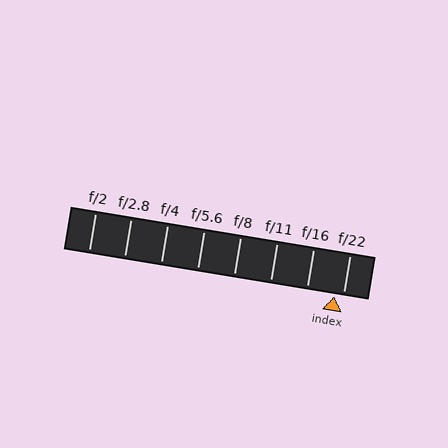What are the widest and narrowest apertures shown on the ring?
The widest aperture shown is f/2 and the narrowest is f/22.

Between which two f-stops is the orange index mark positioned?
The index mark is between f/16 and f/22.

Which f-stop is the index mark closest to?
The index mark is closest to f/22.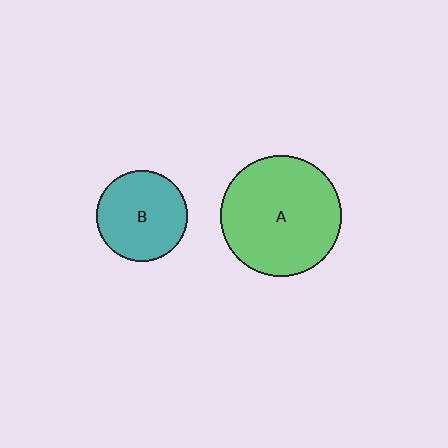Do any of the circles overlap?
No, none of the circles overlap.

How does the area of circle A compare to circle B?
Approximately 1.8 times.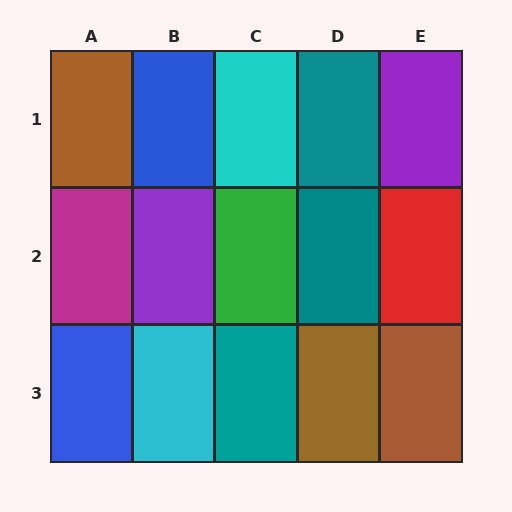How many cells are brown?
3 cells are brown.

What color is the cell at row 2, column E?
Red.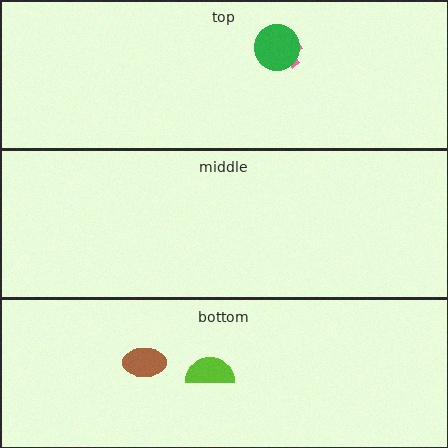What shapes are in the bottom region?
The lime semicircle, the brown ellipse.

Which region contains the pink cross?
The top region.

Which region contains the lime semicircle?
The bottom region.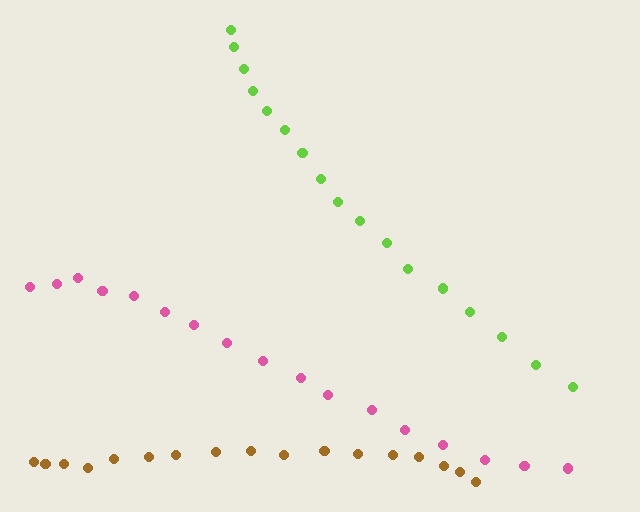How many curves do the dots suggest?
There are 3 distinct paths.